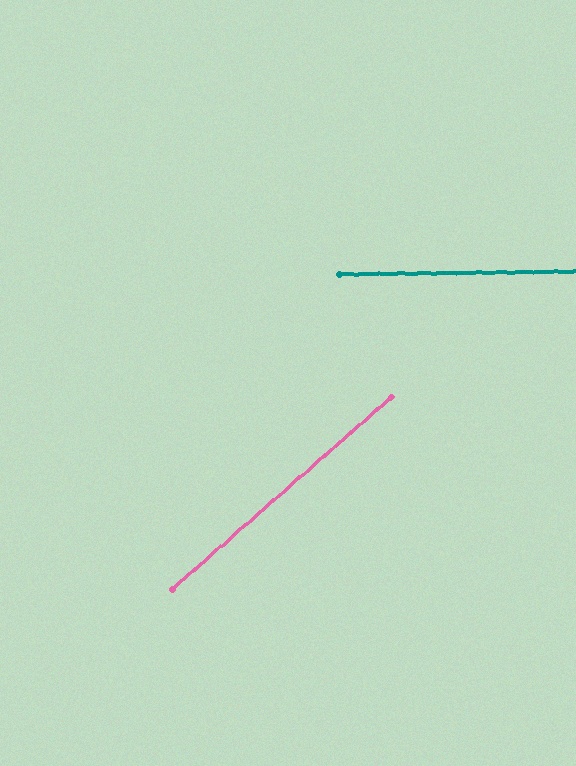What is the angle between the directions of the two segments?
Approximately 40 degrees.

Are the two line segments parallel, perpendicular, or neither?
Neither parallel nor perpendicular — they differ by about 40°.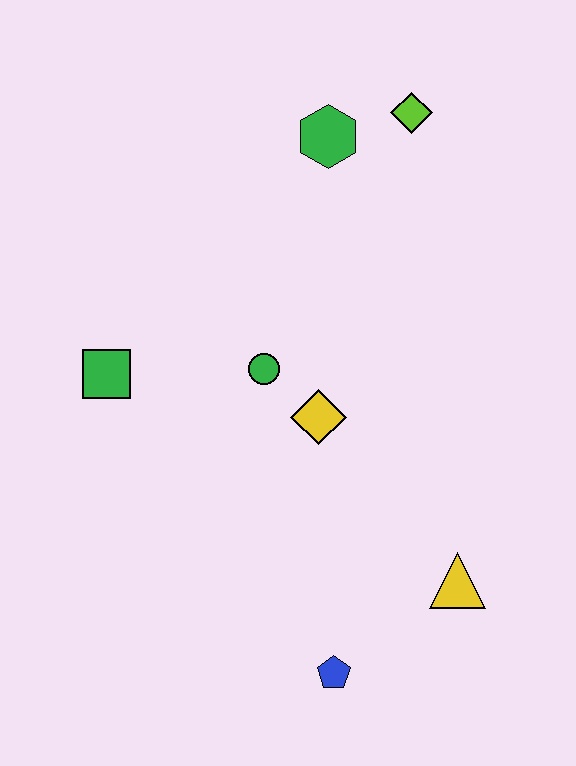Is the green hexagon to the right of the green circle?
Yes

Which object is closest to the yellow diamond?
The green circle is closest to the yellow diamond.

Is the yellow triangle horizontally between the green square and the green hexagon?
No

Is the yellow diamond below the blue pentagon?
No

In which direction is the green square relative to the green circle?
The green square is to the left of the green circle.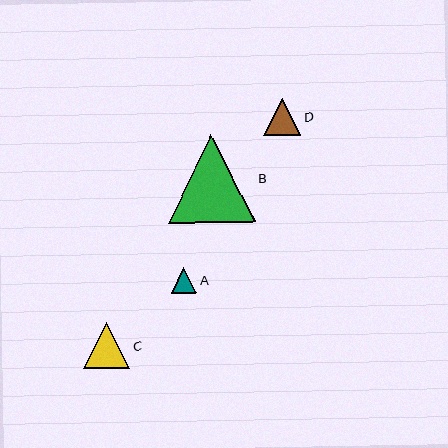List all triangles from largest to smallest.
From largest to smallest: B, C, D, A.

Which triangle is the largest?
Triangle B is the largest with a size of approximately 88 pixels.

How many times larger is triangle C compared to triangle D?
Triangle C is approximately 1.3 times the size of triangle D.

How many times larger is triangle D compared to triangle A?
Triangle D is approximately 1.4 times the size of triangle A.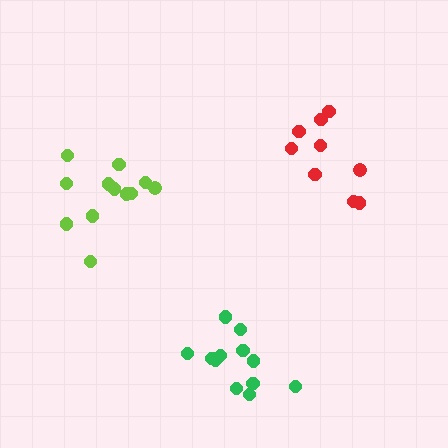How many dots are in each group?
Group 1: 9 dots, Group 2: 12 dots, Group 3: 12 dots (33 total).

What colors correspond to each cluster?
The clusters are colored: red, lime, green.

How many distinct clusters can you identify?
There are 3 distinct clusters.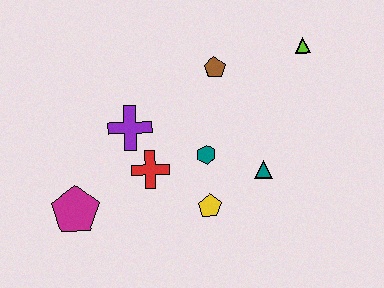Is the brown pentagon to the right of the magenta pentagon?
Yes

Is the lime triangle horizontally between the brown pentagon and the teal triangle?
No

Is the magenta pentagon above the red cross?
No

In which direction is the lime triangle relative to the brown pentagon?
The lime triangle is to the right of the brown pentagon.